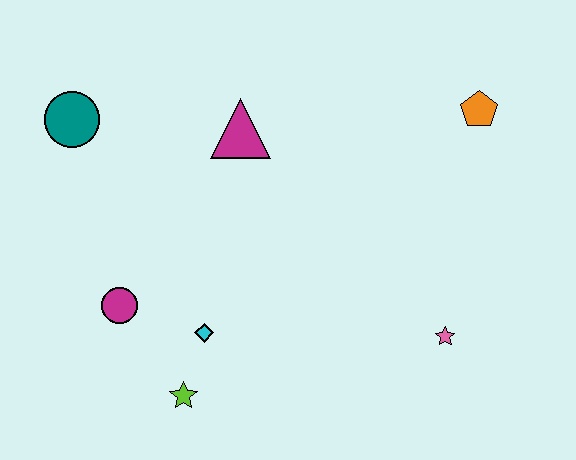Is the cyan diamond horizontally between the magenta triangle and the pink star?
No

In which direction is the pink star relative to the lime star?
The pink star is to the right of the lime star.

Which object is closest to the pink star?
The orange pentagon is closest to the pink star.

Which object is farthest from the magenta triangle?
The pink star is farthest from the magenta triangle.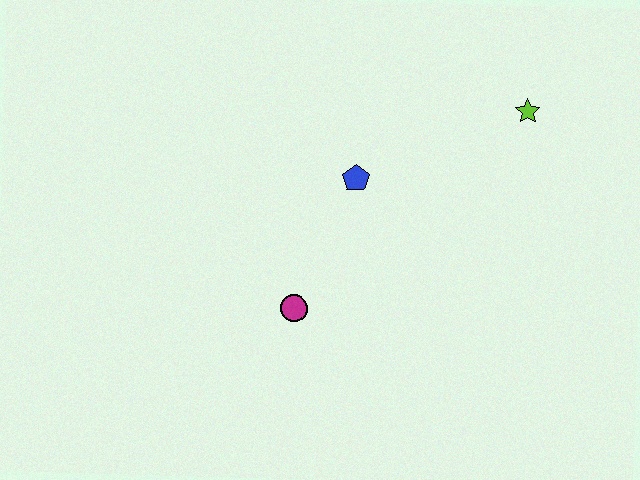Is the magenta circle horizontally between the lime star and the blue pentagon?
No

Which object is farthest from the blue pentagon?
The lime star is farthest from the blue pentagon.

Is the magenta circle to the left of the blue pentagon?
Yes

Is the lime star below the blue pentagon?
No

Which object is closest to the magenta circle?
The blue pentagon is closest to the magenta circle.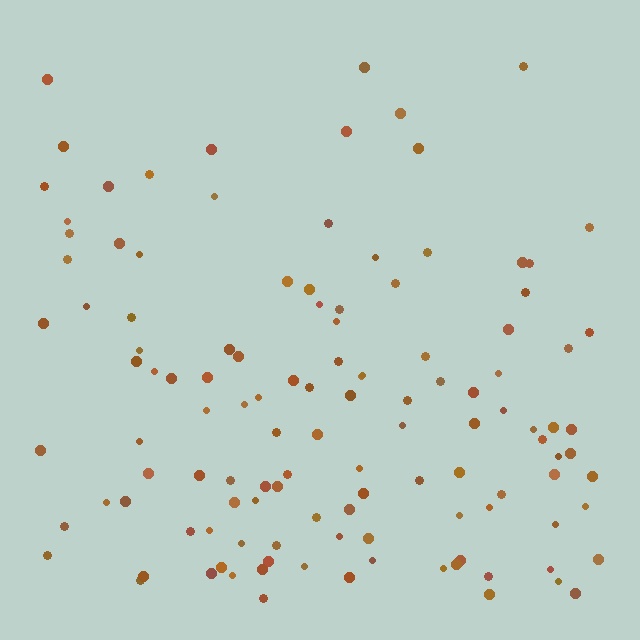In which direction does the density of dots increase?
From top to bottom, with the bottom side densest.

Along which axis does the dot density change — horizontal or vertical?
Vertical.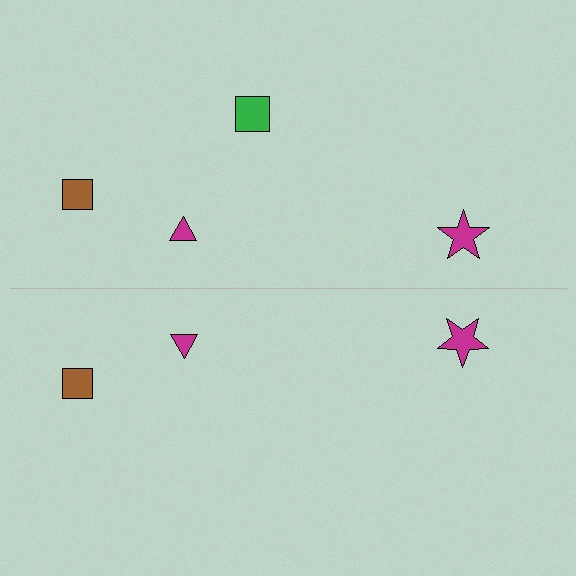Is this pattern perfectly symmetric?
No, the pattern is not perfectly symmetric. A green square is missing from the bottom side.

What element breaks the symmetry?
A green square is missing from the bottom side.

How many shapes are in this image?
There are 7 shapes in this image.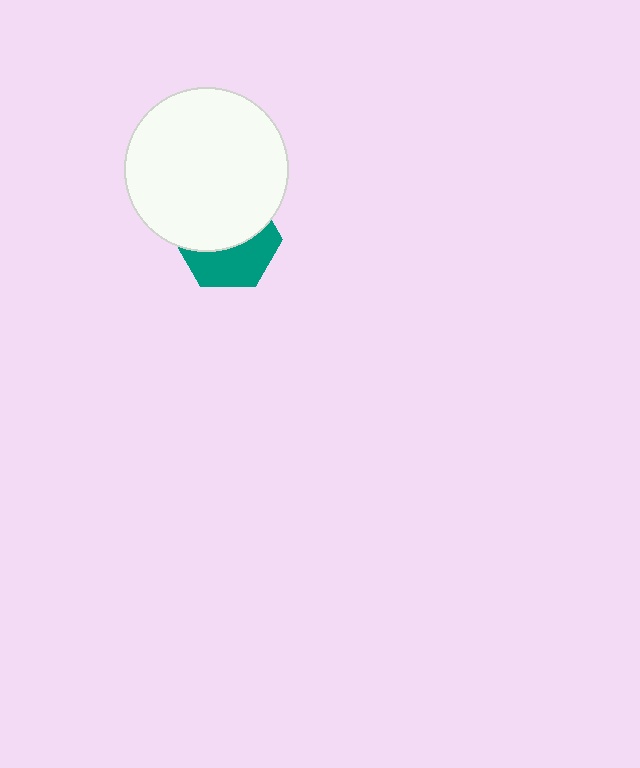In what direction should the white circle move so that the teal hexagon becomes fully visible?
The white circle should move up. That is the shortest direction to clear the overlap and leave the teal hexagon fully visible.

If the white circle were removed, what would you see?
You would see the complete teal hexagon.